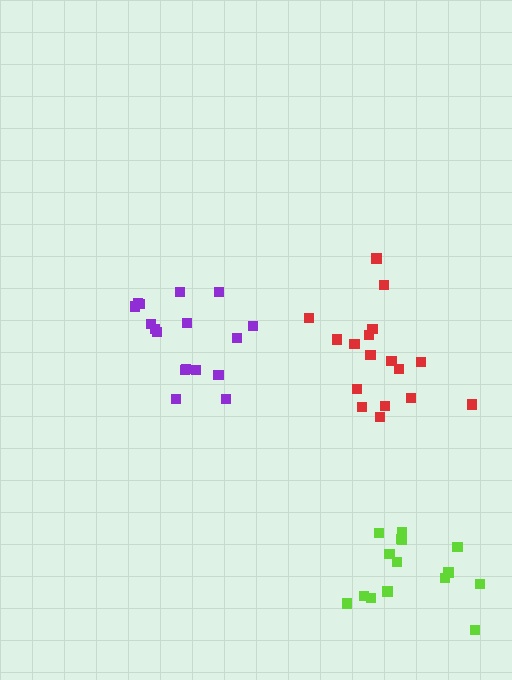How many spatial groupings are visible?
There are 3 spatial groupings.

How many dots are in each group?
Group 1: 15 dots, Group 2: 17 dots, Group 3: 17 dots (49 total).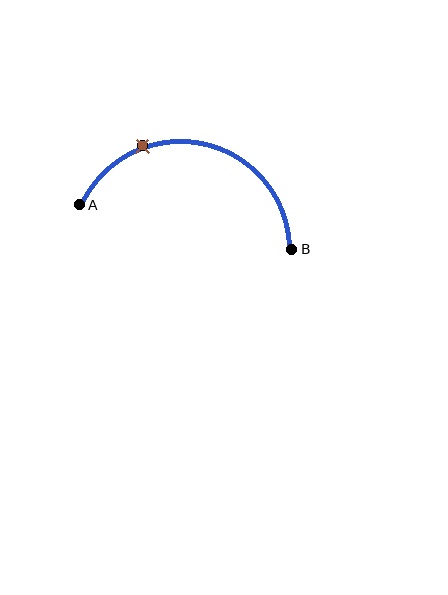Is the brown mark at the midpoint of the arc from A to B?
No. The brown mark lies on the arc but is closer to endpoint A. The arc midpoint would be at the point on the curve equidistant along the arc from both A and B.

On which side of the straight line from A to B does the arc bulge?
The arc bulges above the straight line connecting A and B.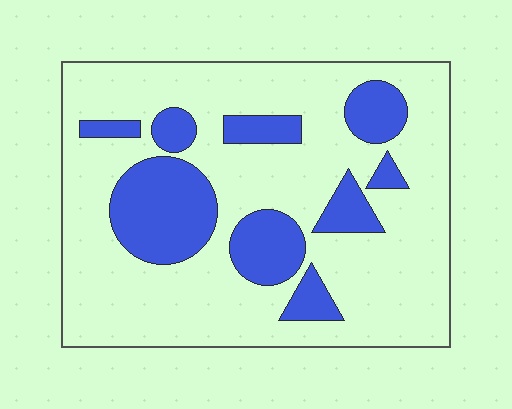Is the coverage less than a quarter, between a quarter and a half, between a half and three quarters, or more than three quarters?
Less than a quarter.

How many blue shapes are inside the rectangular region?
9.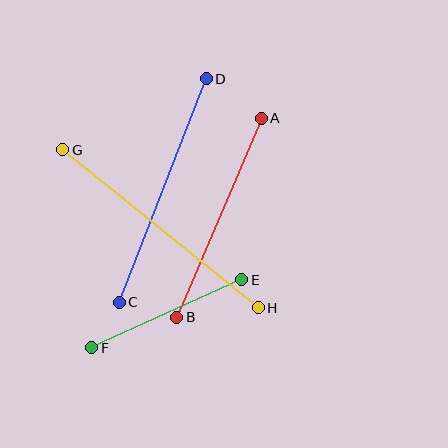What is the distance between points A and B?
The distance is approximately 216 pixels.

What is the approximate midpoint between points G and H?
The midpoint is at approximately (160, 229) pixels.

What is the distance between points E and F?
The distance is approximately 165 pixels.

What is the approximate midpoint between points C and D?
The midpoint is at approximately (163, 190) pixels.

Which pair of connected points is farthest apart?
Points G and H are farthest apart.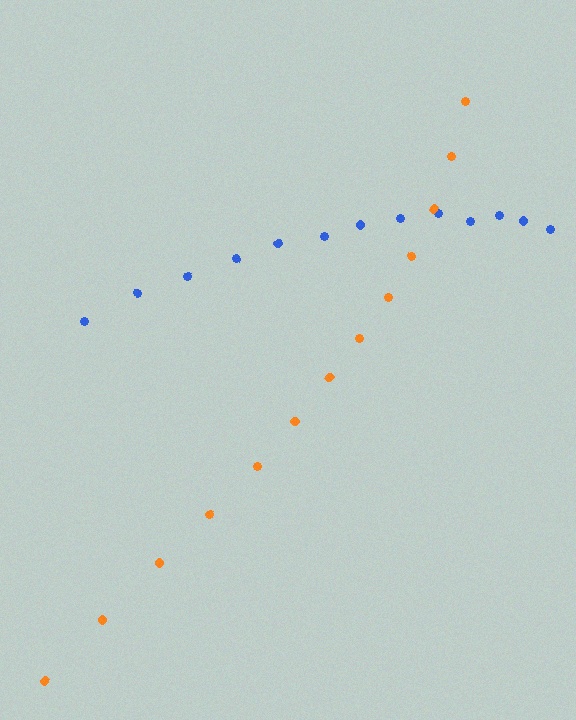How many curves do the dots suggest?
There are 2 distinct paths.